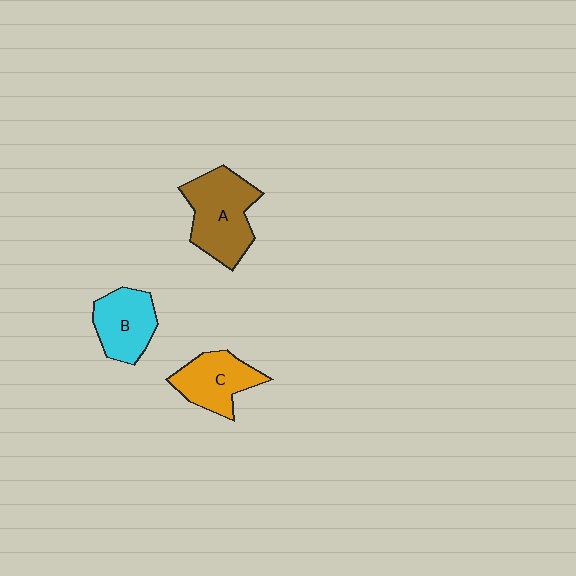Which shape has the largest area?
Shape A (brown).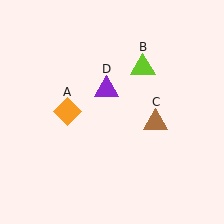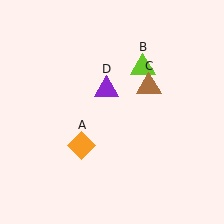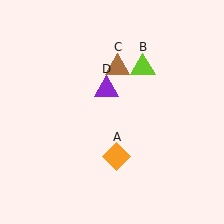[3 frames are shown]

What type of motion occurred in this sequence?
The orange diamond (object A), brown triangle (object C) rotated counterclockwise around the center of the scene.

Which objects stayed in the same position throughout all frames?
Lime triangle (object B) and purple triangle (object D) remained stationary.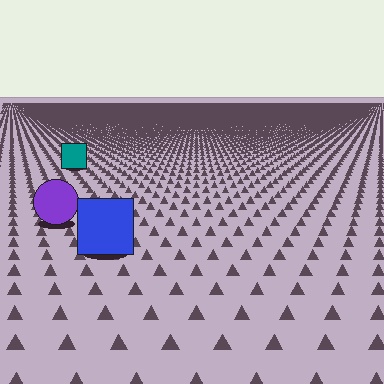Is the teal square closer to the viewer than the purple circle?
No. The purple circle is closer — you can tell from the texture gradient: the ground texture is coarser near it.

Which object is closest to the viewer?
The blue square is closest. The texture marks near it are larger and more spread out.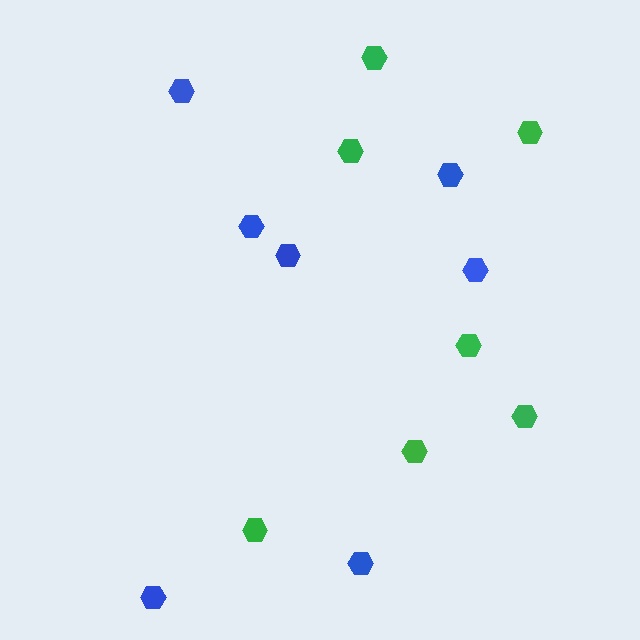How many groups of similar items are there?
There are 2 groups: one group of blue hexagons (7) and one group of green hexagons (7).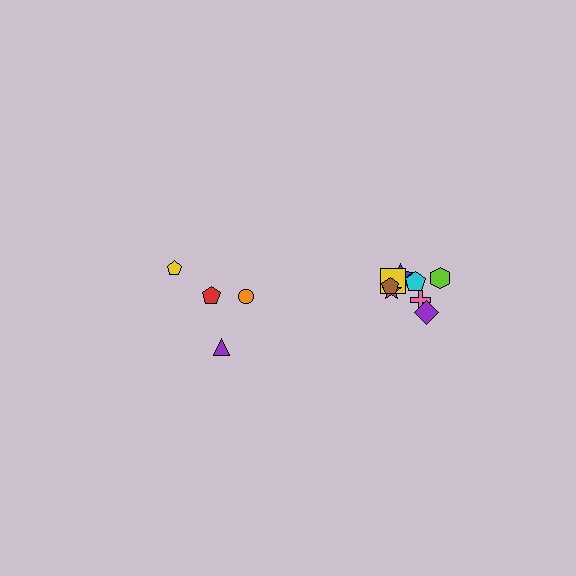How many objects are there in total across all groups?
There are 12 objects.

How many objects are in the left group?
There are 4 objects.